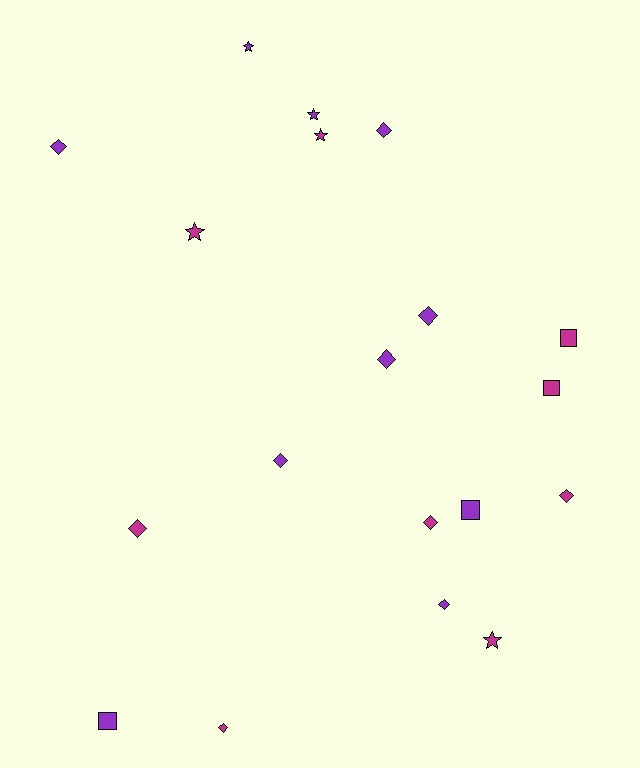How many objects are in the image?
There are 19 objects.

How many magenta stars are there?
There are 3 magenta stars.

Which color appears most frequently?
Purple, with 10 objects.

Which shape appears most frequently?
Diamond, with 10 objects.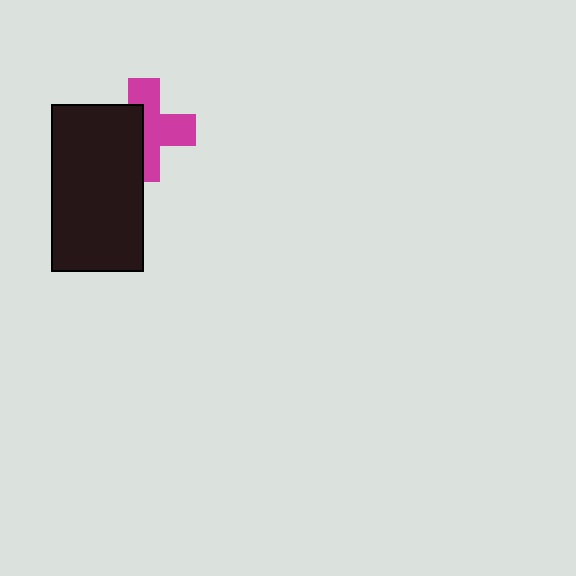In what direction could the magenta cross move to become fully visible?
The magenta cross could move right. That would shift it out from behind the black rectangle entirely.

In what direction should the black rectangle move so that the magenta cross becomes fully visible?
The black rectangle should move left. That is the shortest direction to clear the overlap and leave the magenta cross fully visible.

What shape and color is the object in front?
The object in front is a black rectangle.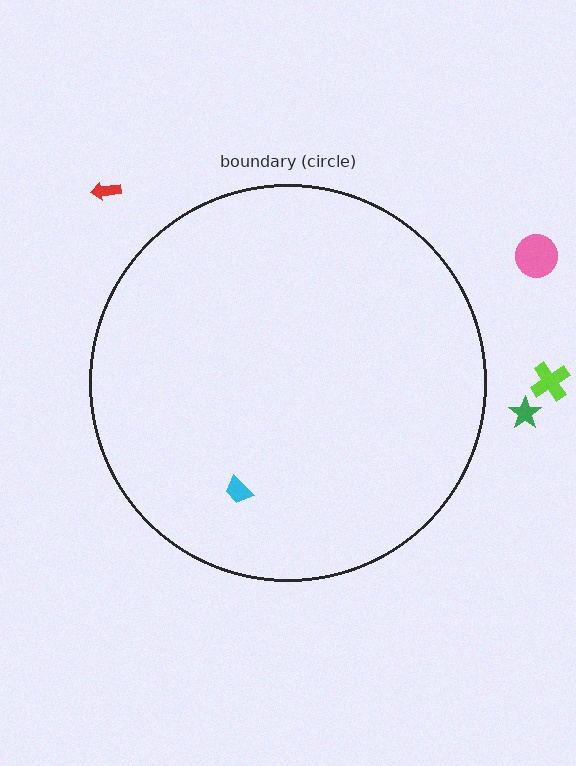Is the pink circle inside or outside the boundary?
Outside.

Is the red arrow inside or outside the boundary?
Outside.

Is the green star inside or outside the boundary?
Outside.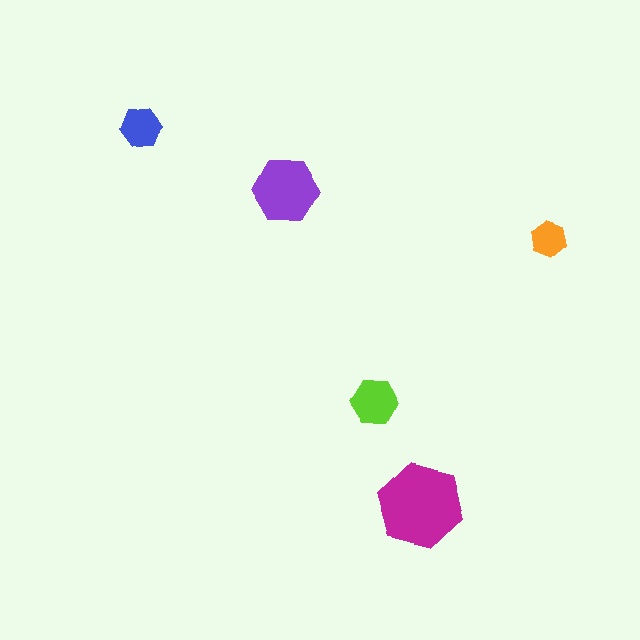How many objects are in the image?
There are 5 objects in the image.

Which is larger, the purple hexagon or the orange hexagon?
The purple one.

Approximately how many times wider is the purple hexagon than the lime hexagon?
About 1.5 times wider.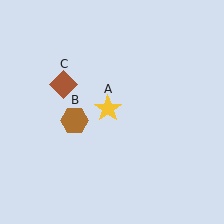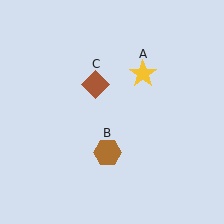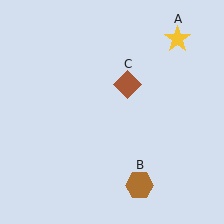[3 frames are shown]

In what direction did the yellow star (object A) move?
The yellow star (object A) moved up and to the right.